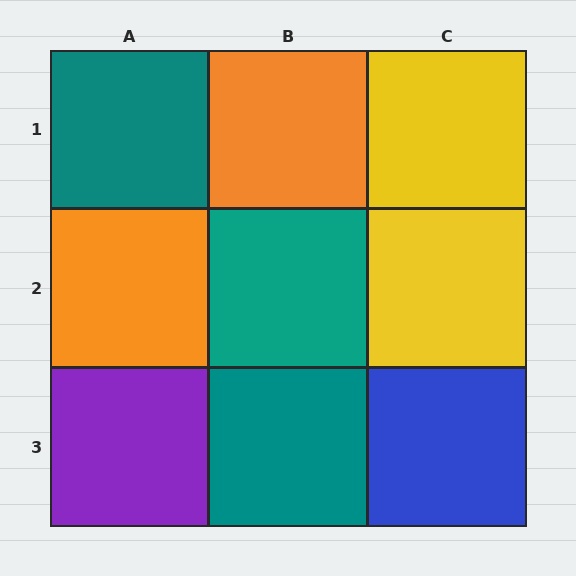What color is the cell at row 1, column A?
Teal.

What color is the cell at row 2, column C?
Yellow.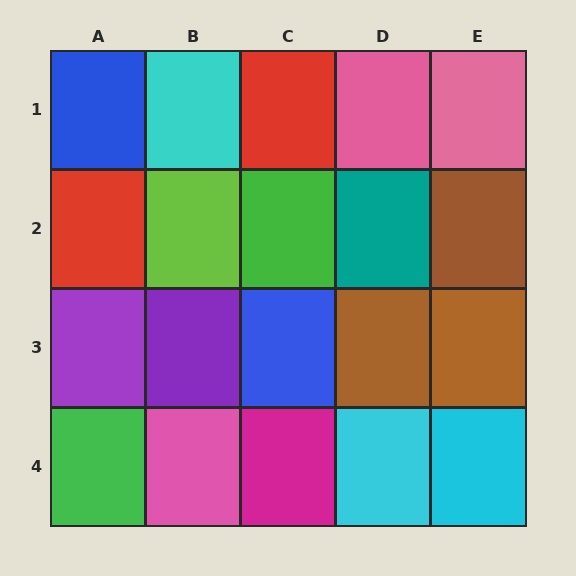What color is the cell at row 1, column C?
Red.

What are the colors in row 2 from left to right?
Red, lime, green, teal, brown.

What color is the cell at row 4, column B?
Pink.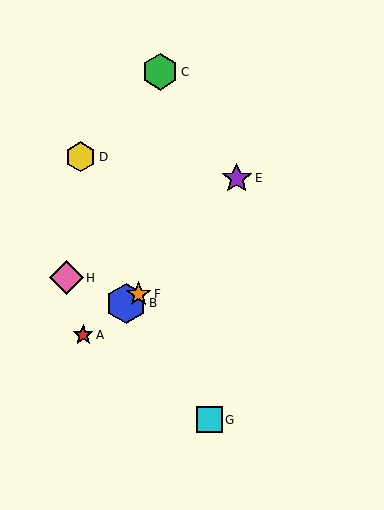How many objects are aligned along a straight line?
3 objects (A, B, F) are aligned along a straight line.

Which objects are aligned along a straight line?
Objects A, B, F are aligned along a straight line.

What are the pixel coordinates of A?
Object A is at (83, 335).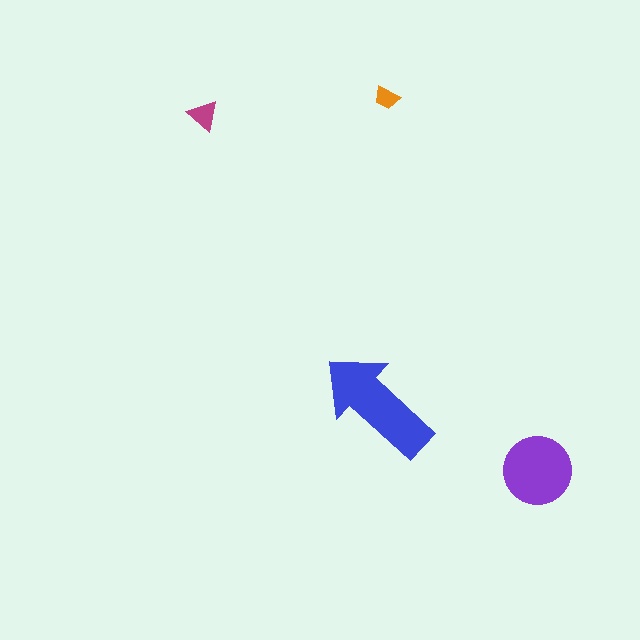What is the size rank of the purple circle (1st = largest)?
2nd.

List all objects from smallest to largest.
The orange trapezoid, the magenta triangle, the purple circle, the blue arrow.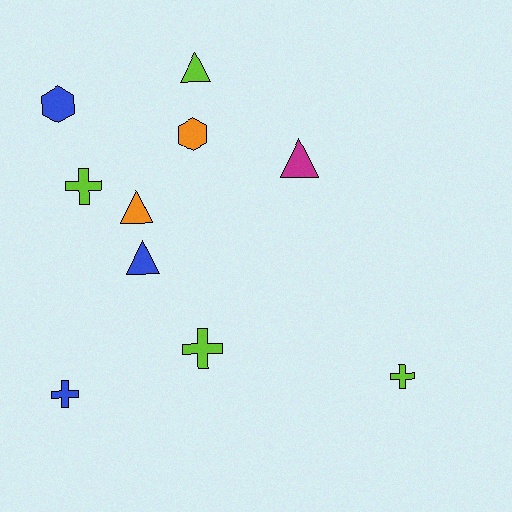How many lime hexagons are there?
There are no lime hexagons.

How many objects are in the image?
There are 10 objects.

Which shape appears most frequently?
Cross, with 4 objects.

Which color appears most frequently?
Lime, with 4 objects.